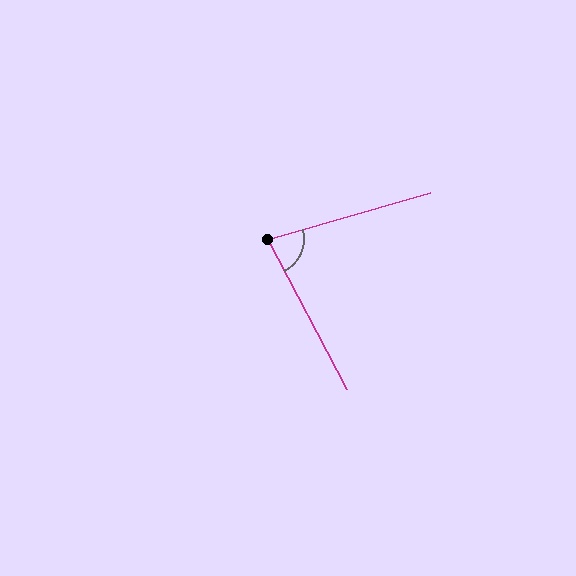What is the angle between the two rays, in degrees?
Approximately 79 degrees.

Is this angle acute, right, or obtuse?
It is acute.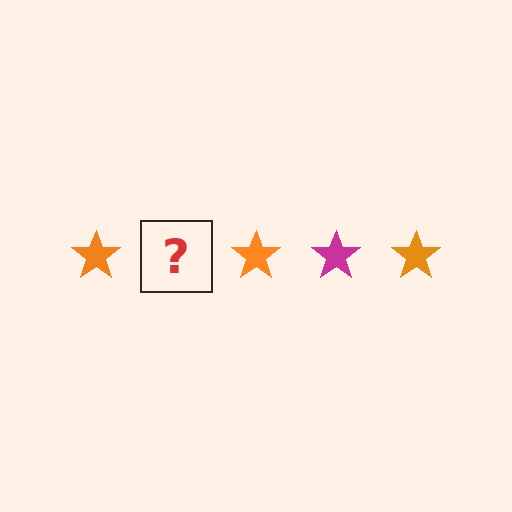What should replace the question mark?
The question mark should be replaced with a magenta star.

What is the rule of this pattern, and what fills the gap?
The rule is that the pattern cycles through orange, magenta stars. The gap should be filled with a magenta star.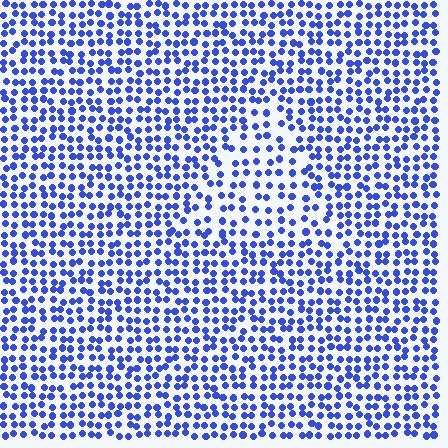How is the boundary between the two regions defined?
The boundary is defined by a change in element density (approximately 1.6x ratio). All elements are the same color, size, and shape.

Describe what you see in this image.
The image contains small blue elements arranged at two different densities. A triangle-shaped region is visible where the elements are less densely packed than the surrounding area.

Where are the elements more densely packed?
The elements are more densely packed outside the triangle boundary.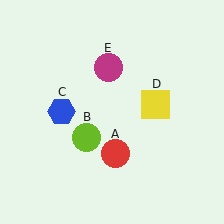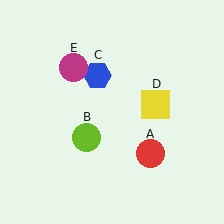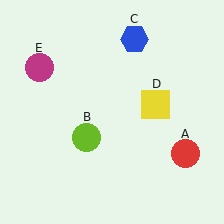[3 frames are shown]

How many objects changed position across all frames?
3 objects changed position: red circle (object A), blue hexagon (object C), magenta circle (object E).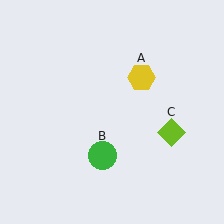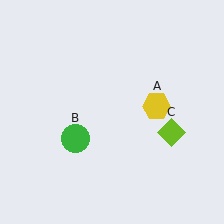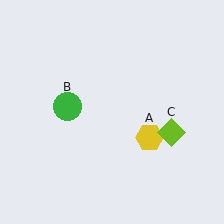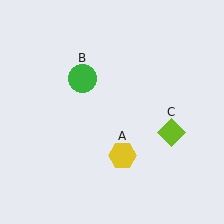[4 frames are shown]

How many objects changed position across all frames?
2 objects changed position: yellow hexagon (object A), green circle (object B).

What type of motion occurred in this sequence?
The yellow hexagon (object A), green circle (object B) rotated clockwise around the center of the scene.